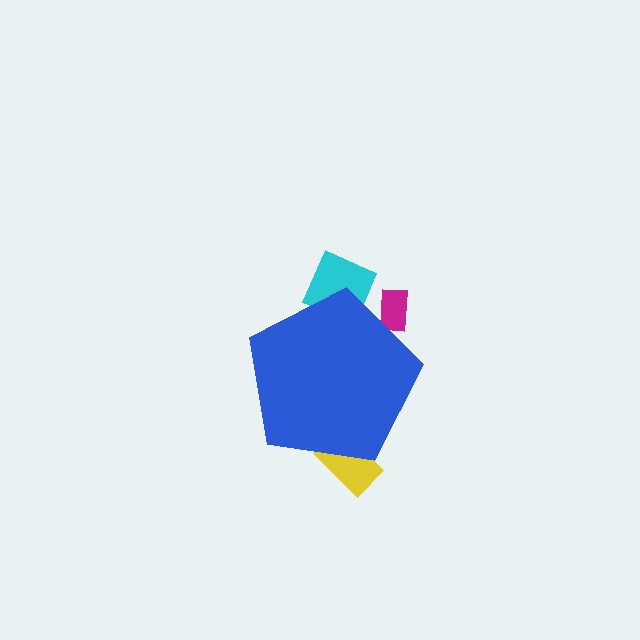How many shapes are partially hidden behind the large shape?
3 shapes are partially hidden.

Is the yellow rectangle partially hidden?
Yes, the yellow rectangle is partially hidden behind the blue pentagon.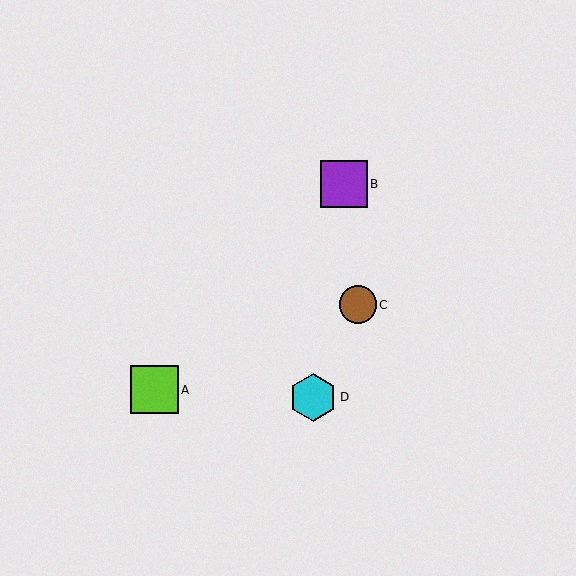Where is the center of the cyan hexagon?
The center of the cyan hexagon is at (313, 397).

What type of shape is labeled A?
Shape A is a lime square.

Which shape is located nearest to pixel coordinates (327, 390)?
The cyan hexagon (labeled D) at (313, 397) is nearest to that location.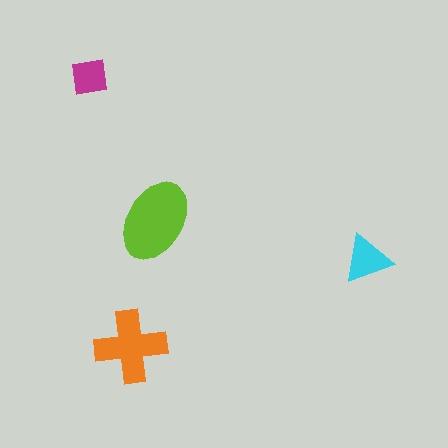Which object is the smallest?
The magenta square.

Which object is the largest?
The lime ellipse.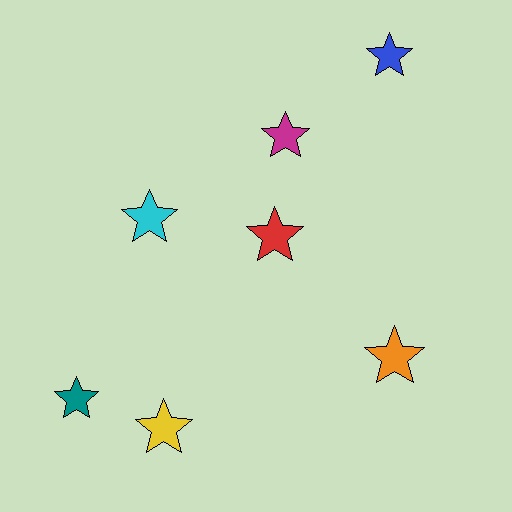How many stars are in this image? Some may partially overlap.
There are 7 stars.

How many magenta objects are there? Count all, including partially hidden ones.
There is 1 magenta object.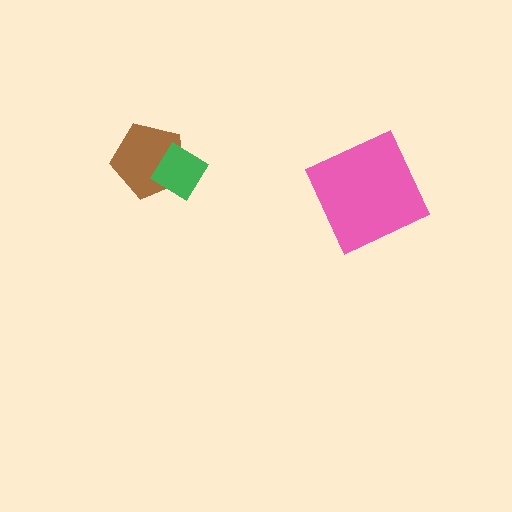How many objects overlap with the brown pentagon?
1 object overlaps with the brown pentagon.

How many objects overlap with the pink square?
0 objects overlap with the pink square.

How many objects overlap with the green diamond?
1 object overlaps with the green diamond.